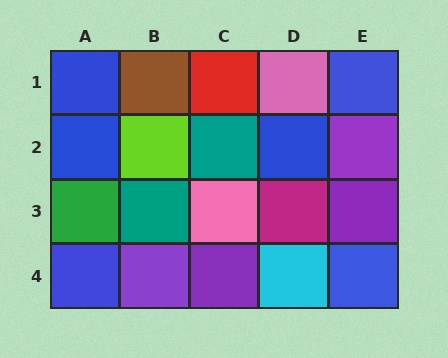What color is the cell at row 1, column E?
Blue.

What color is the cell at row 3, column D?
Magenta.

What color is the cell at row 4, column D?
Cyan.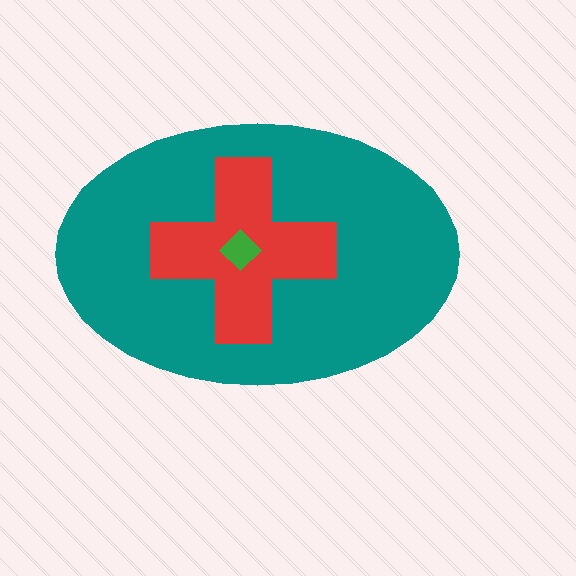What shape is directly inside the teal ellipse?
The red cross.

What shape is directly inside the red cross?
The green diamond.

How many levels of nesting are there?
3.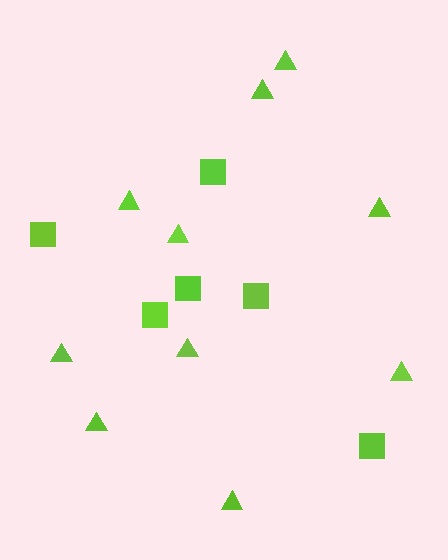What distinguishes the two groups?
There are 2 groups: one group of squares (6) and one group of triangles (10).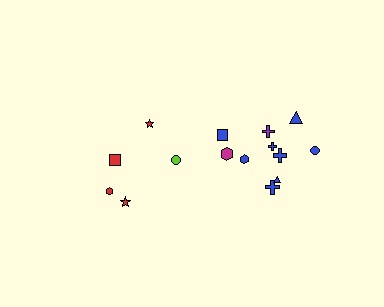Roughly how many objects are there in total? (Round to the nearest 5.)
Roughly 15 objects in total.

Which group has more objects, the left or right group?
The right group.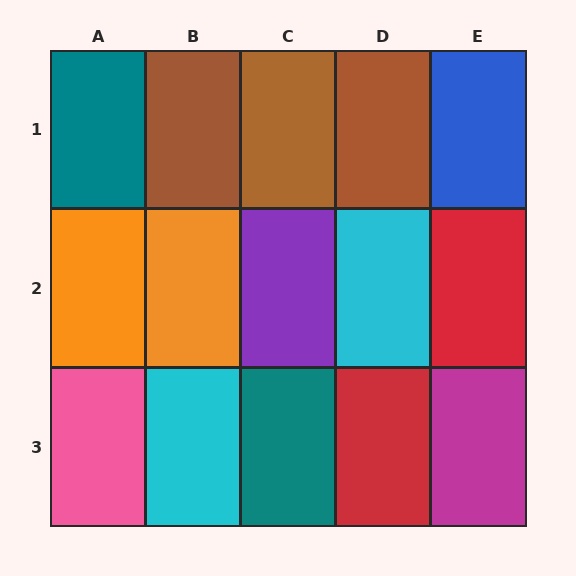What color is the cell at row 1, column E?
Blue.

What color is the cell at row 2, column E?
Red.